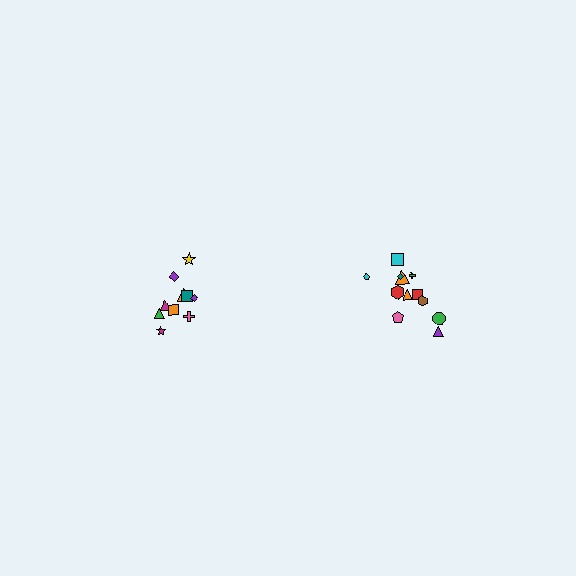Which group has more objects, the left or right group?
The right group.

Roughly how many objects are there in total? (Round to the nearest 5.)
Roughly 20 objects in total.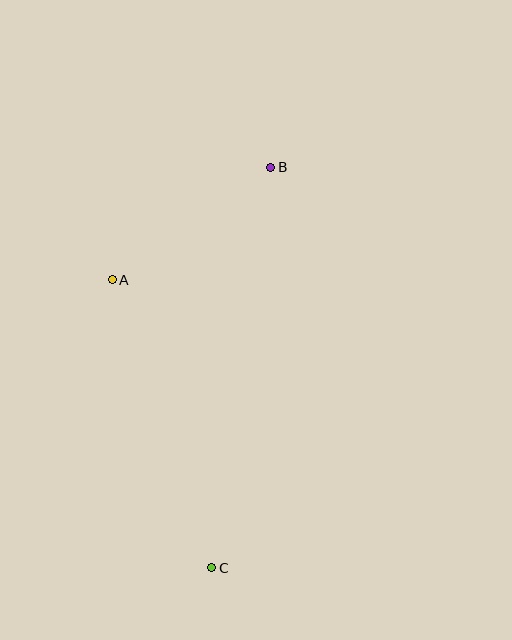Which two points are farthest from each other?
Points B and C are farthest from each other.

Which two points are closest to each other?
Points A and B are closest to each other.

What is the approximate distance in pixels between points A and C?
The distance between A and C is approximately 304 pixels.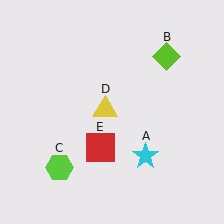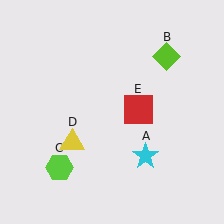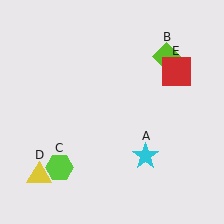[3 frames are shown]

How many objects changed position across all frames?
2 objects changed position: yellow triangle (object D), red square (object E).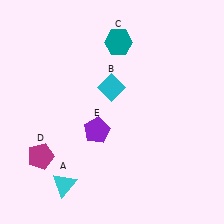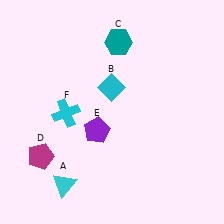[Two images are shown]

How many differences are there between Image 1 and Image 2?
There is 1 difference between the two images.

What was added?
A cyan cross (F) was added in Image 2.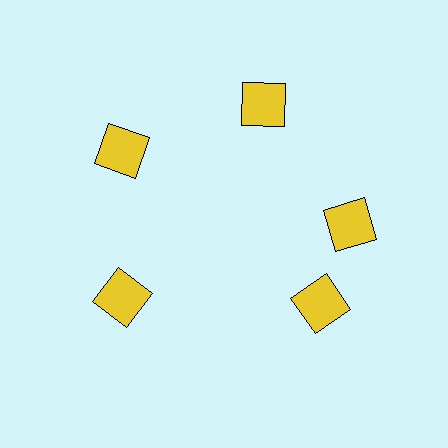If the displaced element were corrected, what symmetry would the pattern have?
It would have 5-fold rotational symmetry — the pattern would map onto itself every 72 degrees.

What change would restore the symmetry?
The symmetry would be restored by rotating it back into even spacing with its neighbors so that all 5 squares sit at equal angles and equal distance from the center.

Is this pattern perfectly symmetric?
No. The 5 yellow squares are arranged in a ring, but one element near the 5 o'clock position is rotated out of alignment along the ring, breaking the 5-fold rotational symmetry.